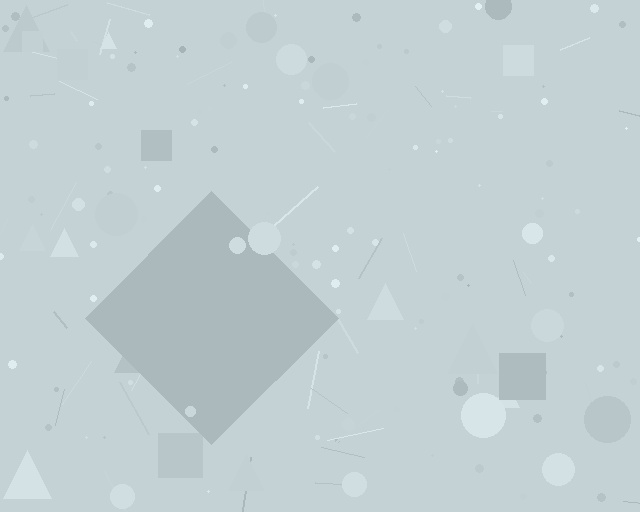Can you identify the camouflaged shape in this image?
The camouflaged shape is a diamond.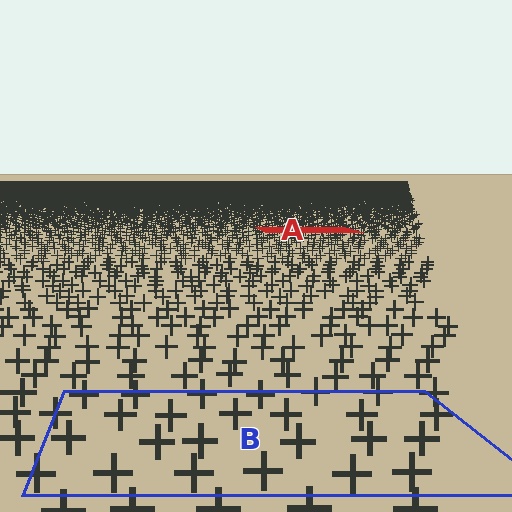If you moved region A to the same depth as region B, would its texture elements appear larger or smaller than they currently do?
They would appear larger. At a closer depth, the same texture elements are projected at a bigger on-screen size.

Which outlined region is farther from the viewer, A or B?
Region A is farther from the viewer — the texture elements inside it appear smaller and more densely packed.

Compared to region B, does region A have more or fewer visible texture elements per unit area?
Region A has more texture elements per unit area — they are packed more densely because it is farther away.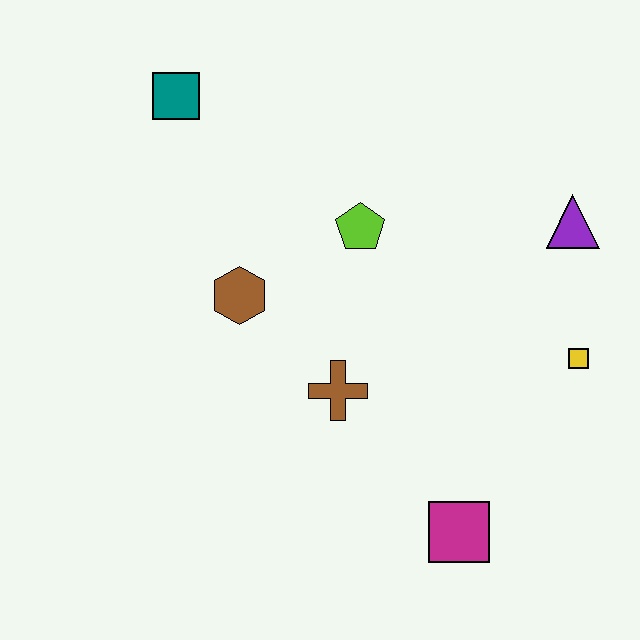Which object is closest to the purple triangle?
The yellow square is closest to the purple triangle.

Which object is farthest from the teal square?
The magenta square is farthest from the teal square.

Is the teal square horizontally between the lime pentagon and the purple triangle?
No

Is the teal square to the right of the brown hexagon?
No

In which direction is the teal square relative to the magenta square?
The teal square is above the magenta square.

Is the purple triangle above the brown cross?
Yes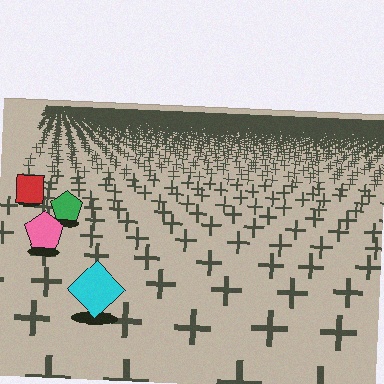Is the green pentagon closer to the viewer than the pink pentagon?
No. The pink pentagon is closer — you can tell from the texture gradient: the ground texture is coarser near it.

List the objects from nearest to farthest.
From nearest to farthest: the cyan diamond, the pink pentagon, the green pentagon, the red square.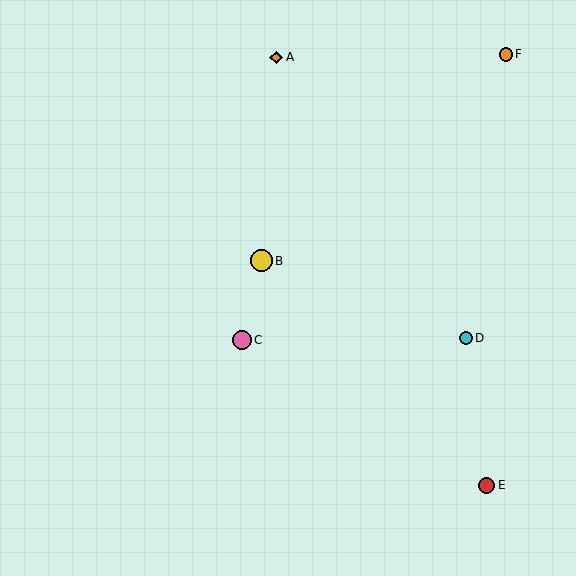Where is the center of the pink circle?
The center of the pink circle is at (242, 340).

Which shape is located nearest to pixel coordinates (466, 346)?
The cyan circle (labeled D) at (466, 338) is nearest to that location.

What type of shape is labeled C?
Shape C is a pink circle.